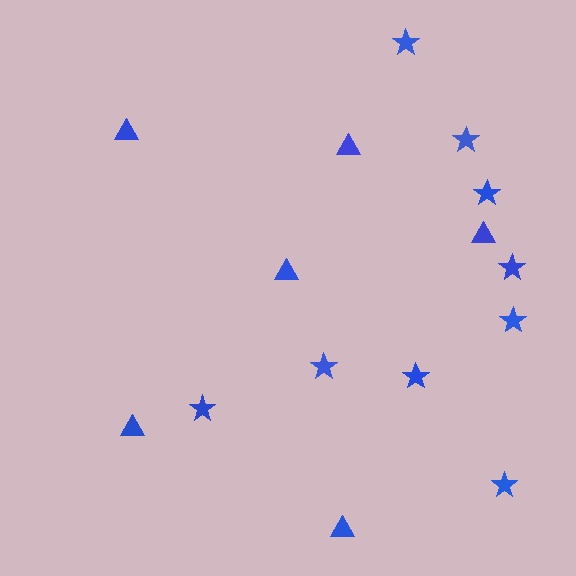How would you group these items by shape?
There are 2 groups: one group of triangles (6) and one group of stars (9).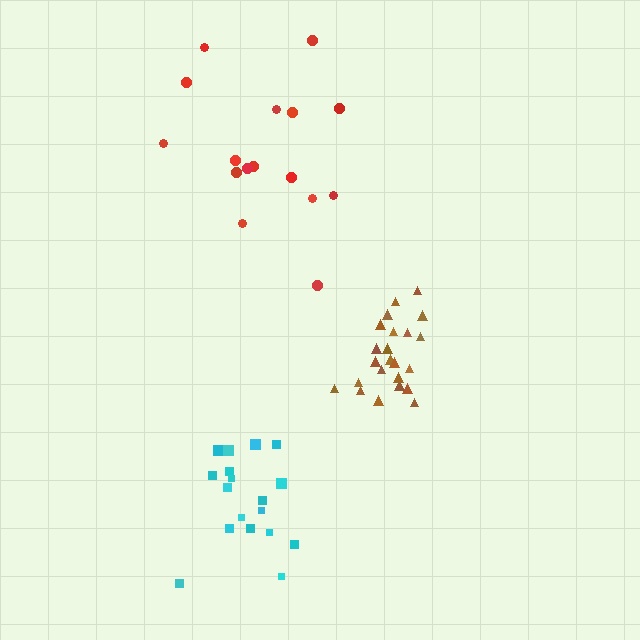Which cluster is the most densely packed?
Brown.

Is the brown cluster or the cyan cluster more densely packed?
Brown.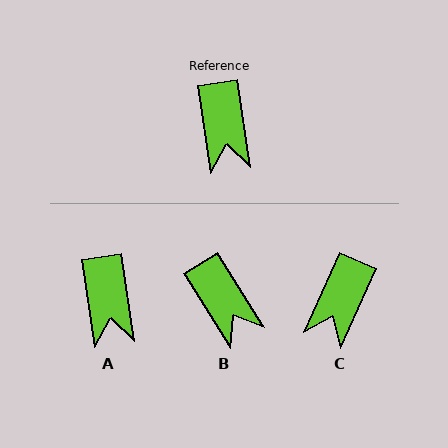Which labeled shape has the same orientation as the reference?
A.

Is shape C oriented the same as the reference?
No, it is off by about 33 degrees.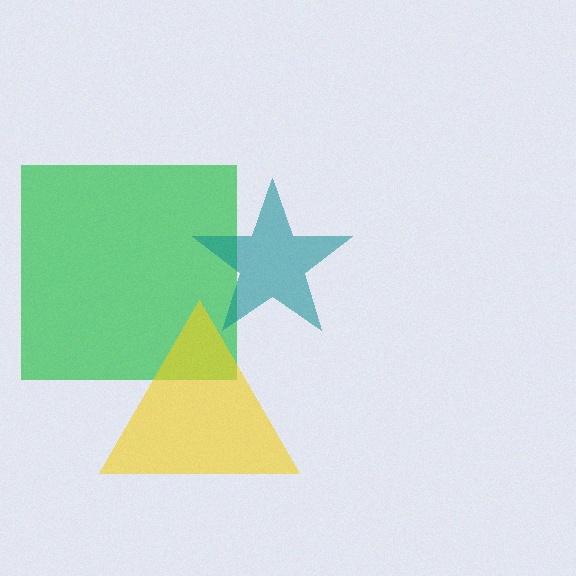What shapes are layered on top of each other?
The layered shapes are: a green square, a teal star, a yellow triangle.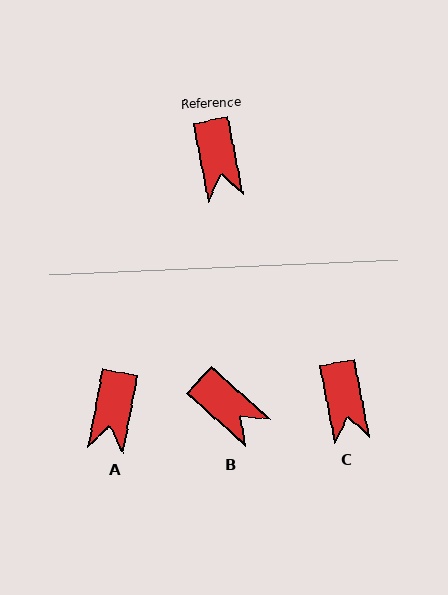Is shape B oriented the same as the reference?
No, it is off by about 37 degrees.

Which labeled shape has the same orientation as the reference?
C.